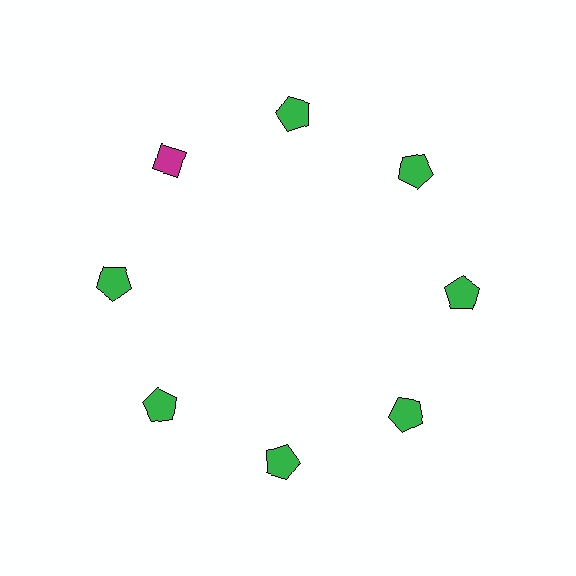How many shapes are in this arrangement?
There are 8 shapes arranged in a ring pattern.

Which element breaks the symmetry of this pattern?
The magenta diamond at roughly the 10 o'clock position breaks the symmetry. All other shapes are green pentagons.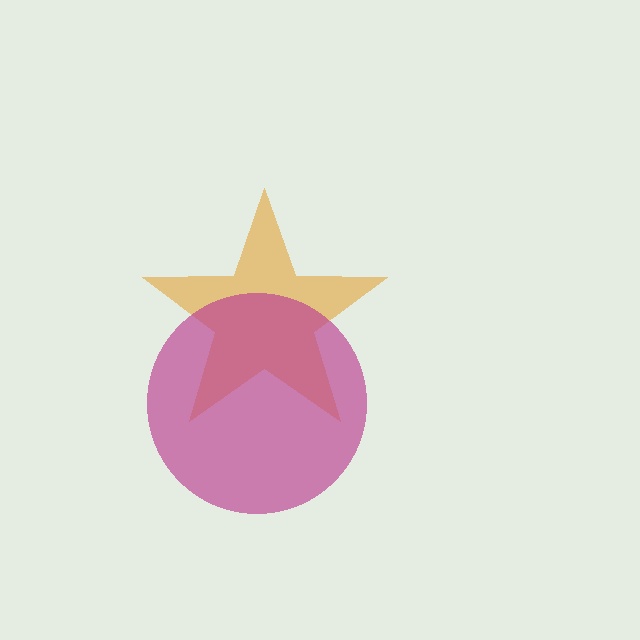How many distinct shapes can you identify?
There are 2 distinct shapes: an orange star, a magenta circle.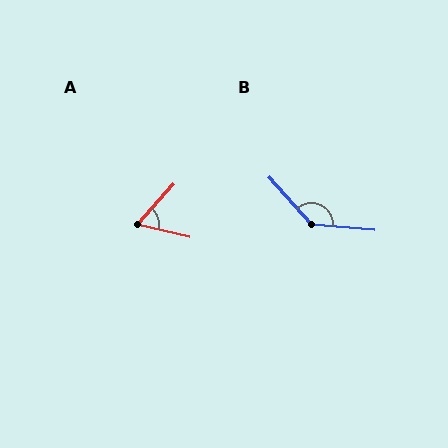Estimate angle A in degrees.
Approximately 61 degrees.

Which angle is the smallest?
A, at approximately 61 degrees.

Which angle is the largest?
B, at approximately 136 degrees.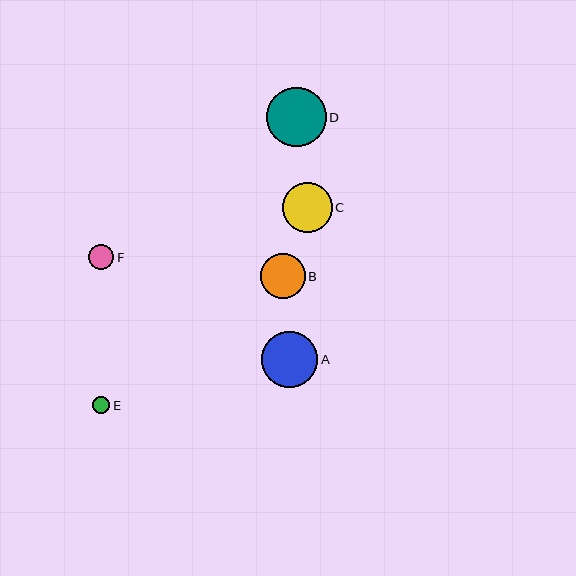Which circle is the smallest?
Circle E is the smallest with a size of approximately 17 pixels.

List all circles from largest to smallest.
From largest to smallest: D, A, C, B, F, E.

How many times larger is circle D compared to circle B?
Circle D is approximately 1.3 times the size of circle B.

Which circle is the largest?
Circle D is the largest with a size of approximately 59 pixels.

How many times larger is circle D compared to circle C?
Circle D is approximately 1.2 times the size of circle C.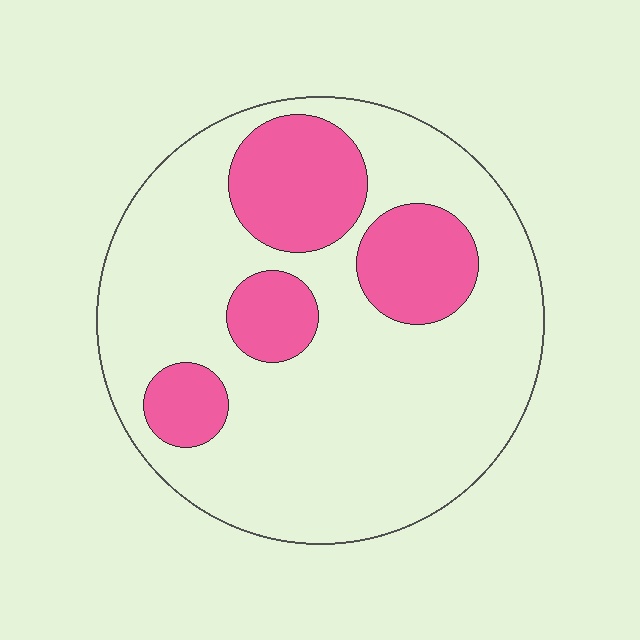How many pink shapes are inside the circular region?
4.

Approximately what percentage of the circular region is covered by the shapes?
Approximately 25%.